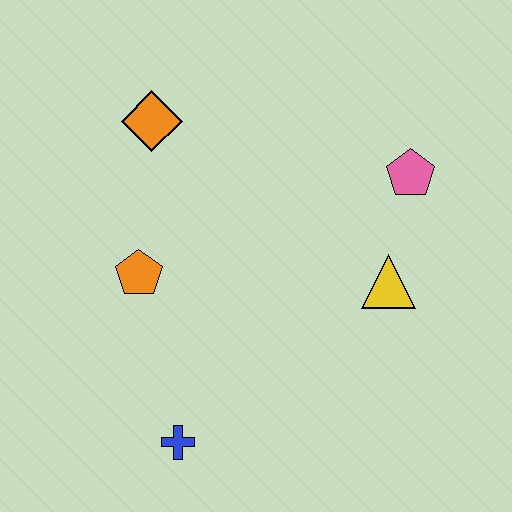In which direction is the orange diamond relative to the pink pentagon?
The orange diamond is to the left of the pink pentagon.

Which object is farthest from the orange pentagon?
The pink pentagon is farthest from the orange pentagon.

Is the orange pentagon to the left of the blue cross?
Yes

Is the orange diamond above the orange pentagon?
Yes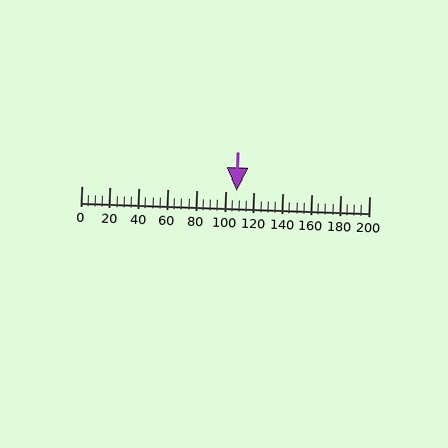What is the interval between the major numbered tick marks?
The major tick marks are spaced 20 units apart.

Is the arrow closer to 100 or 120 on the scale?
The arrow is closer to 100.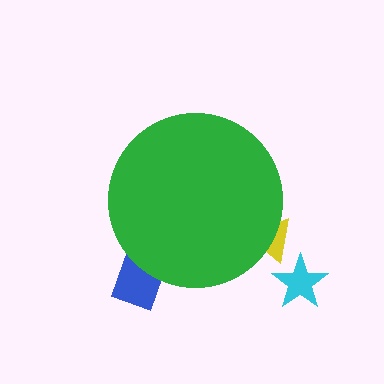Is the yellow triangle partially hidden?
Yes, the yellow triangle is partially hidden behind the green circle.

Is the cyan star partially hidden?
No, the cyan star is fully visible.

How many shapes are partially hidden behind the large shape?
2 shapes are partially hidden.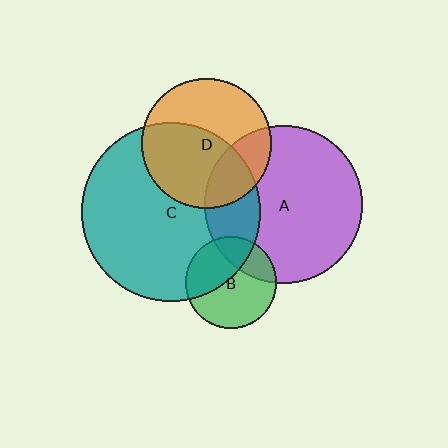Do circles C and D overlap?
Yes.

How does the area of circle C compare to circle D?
Approximately 1.9 times.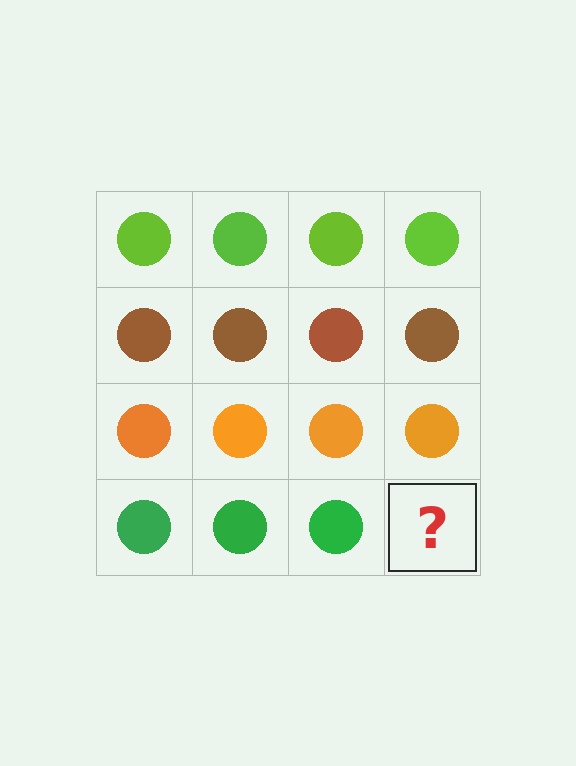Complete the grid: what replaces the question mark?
The question mark should be replaced with a green circle.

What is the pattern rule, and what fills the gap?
The rule is that each row has a consistent color. The gap should be filled with a green circle.